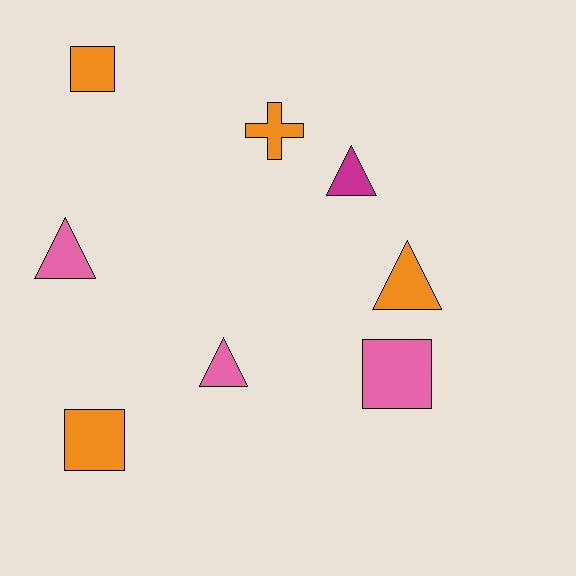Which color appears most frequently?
Orange, with 4 objects.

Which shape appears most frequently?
Triangle, with 4 objects.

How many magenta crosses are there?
There are no magenta crosses.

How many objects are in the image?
There are 8 objects.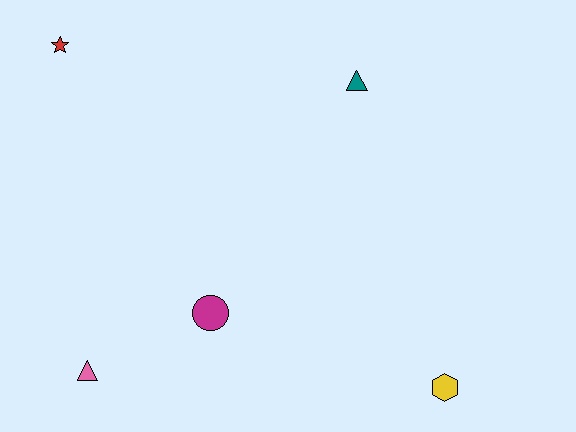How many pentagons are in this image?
There are no pentagons.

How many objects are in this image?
There are 5 objects.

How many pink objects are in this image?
There is 1 pink object.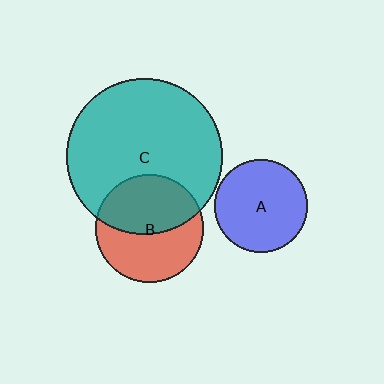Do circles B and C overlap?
Yes.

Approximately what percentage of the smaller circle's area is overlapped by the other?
Approximately 50%.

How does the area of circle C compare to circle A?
Approximately 2.8 times.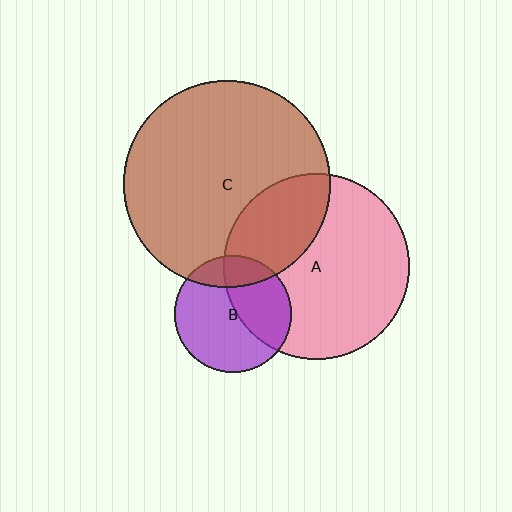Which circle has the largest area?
Circle C (brown).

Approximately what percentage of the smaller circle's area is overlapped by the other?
Approximately 40%.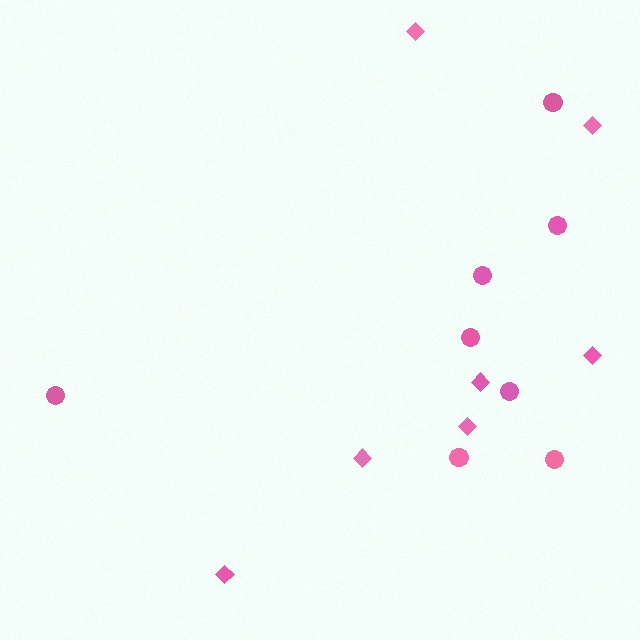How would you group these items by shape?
There are 2 groups: one group of diamonds (7) and one group of circles (8).